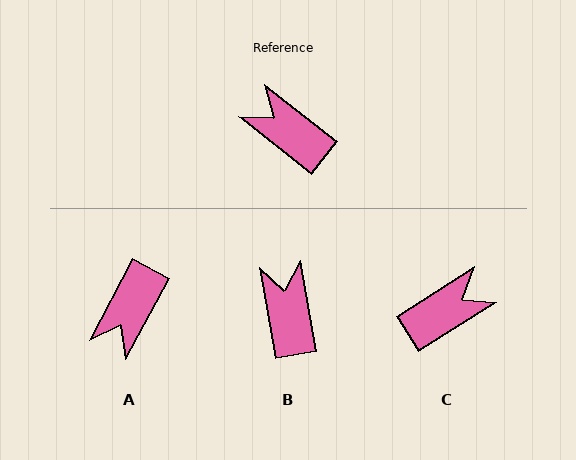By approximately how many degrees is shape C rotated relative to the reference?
Approximately 110 degrees clockwise.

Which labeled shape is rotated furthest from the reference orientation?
C, about 110 degrees away.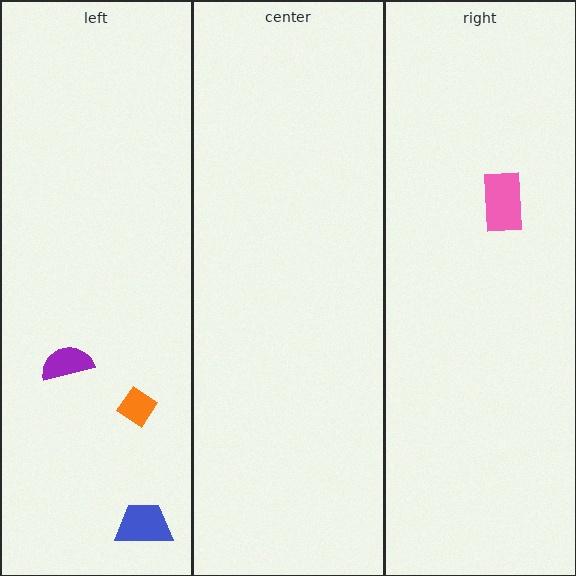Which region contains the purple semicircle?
The left region.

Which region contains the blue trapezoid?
The left region.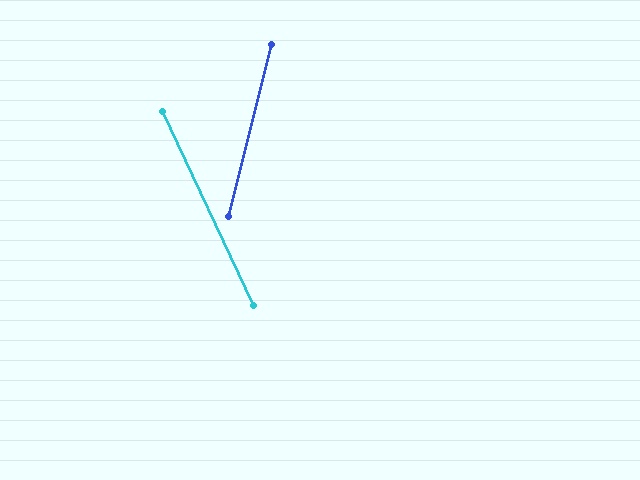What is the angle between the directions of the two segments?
Approximately 39 degrees.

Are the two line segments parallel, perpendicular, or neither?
Neither parallel nor perpendicular — they differ by about 39°.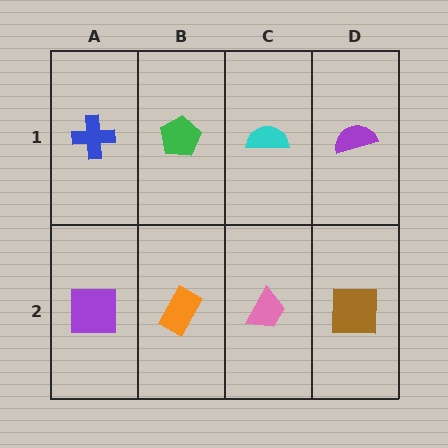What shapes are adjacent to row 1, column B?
An orange rectangle (row 2, column B), a blue cross (row 1, column A), a cyan semicircle (row 1, column C).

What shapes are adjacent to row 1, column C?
A pink trapezoid (row 2, column C), a green pentagon (row 1, column B), a purple semicircle (row 1, column D).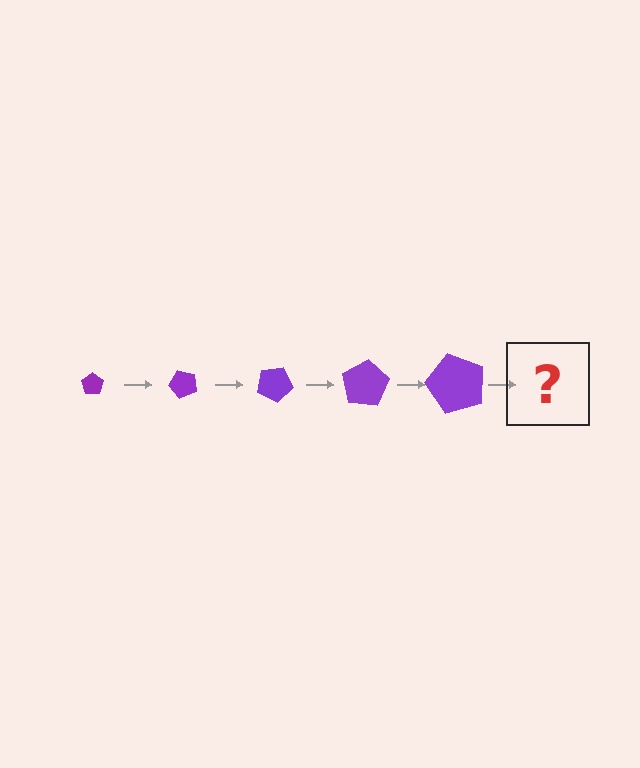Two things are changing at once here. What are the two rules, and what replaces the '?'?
The two rules are that the pentagon grows larger each step and it rotates 50 degrees each step. The '?' should be a pentagon, larger than the previous one and rotated 250 degrees from the start.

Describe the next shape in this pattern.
It should be a pentagon, larger than the previous one and rotated 250 degrees from the start.